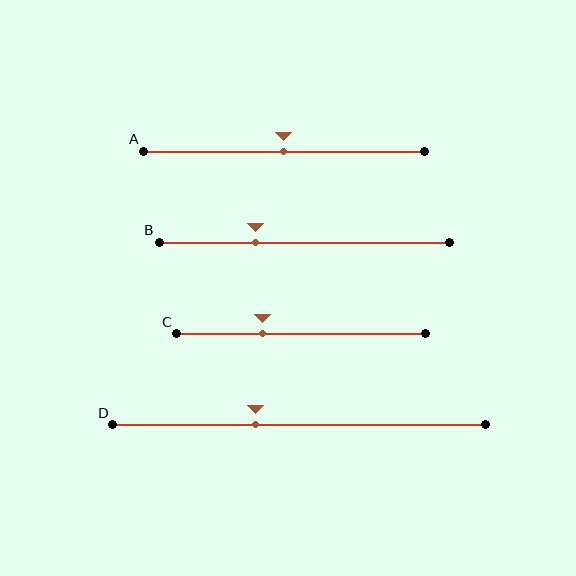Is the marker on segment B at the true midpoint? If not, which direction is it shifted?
No, the marker on segment B is shifted to the left by about 17% of the segment length.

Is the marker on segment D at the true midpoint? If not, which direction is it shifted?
No, the marker on segment D is shifted to the left by about 12% of the segment length.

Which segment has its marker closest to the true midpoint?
Segment A has its marker closest to the true midpoint.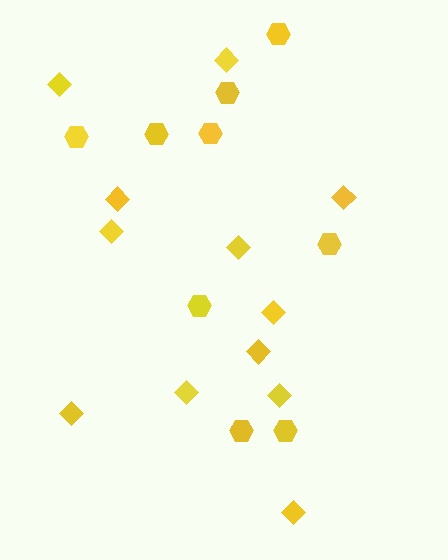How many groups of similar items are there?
There are 2 groups: one group of hexagons (9) and one group of diamonds (12).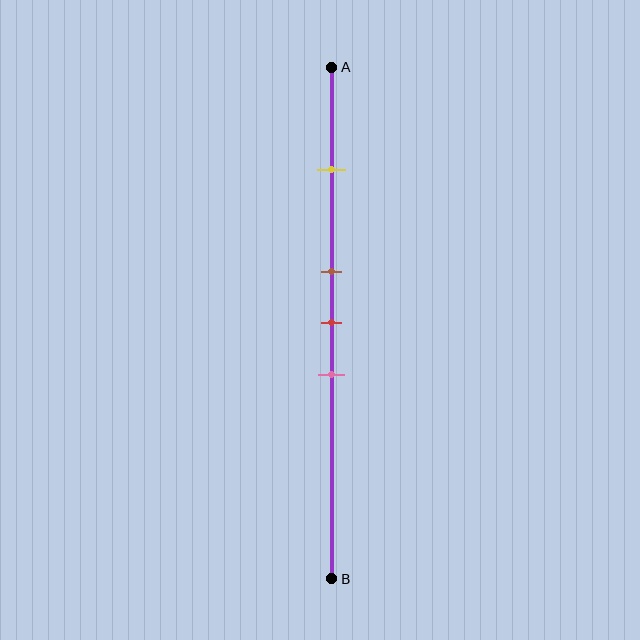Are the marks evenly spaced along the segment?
No, the marks are not evenly spaced.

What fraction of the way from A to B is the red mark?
The red mark is approximately 50% (0.5) of the way from A to B.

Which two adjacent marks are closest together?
The brown and red marks are the closest adjacent pair.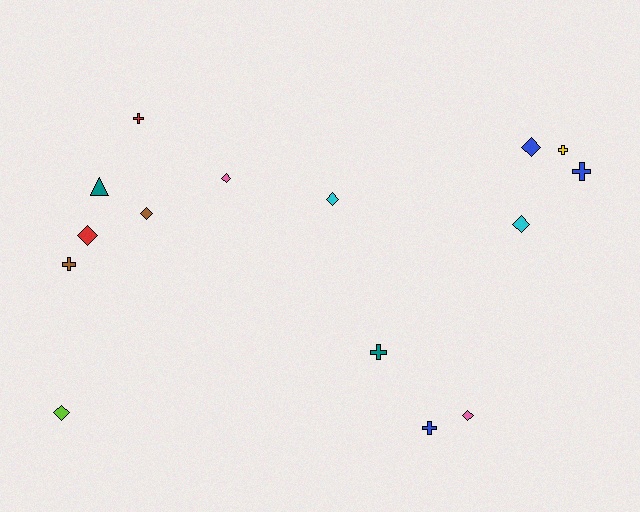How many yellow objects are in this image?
There is 1 yellow object.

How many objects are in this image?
There are 15 objects.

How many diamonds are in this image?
There are 8 diamonds.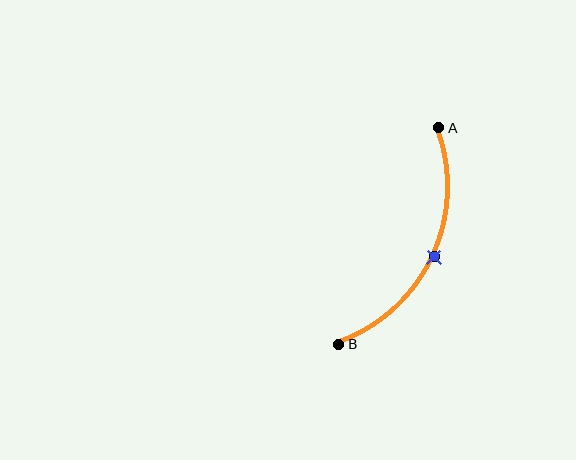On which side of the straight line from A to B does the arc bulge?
The arc bulges to the right of the straight line connecting A and B.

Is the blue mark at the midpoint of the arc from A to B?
Yes. The blue mark lies on the arc at equal arc-length from both A and B — it is the arc midpoint.